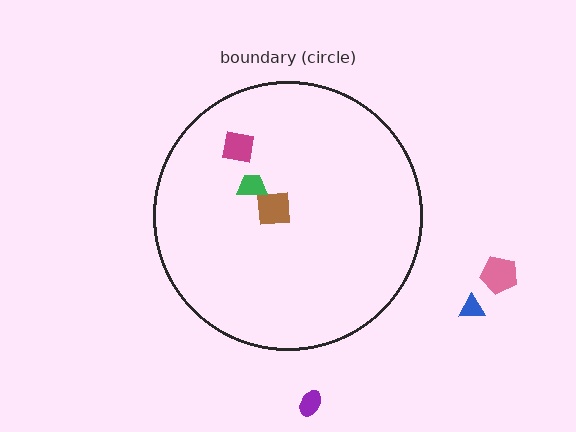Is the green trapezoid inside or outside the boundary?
Inside.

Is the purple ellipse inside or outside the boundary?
Outside.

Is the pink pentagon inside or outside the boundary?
Outside.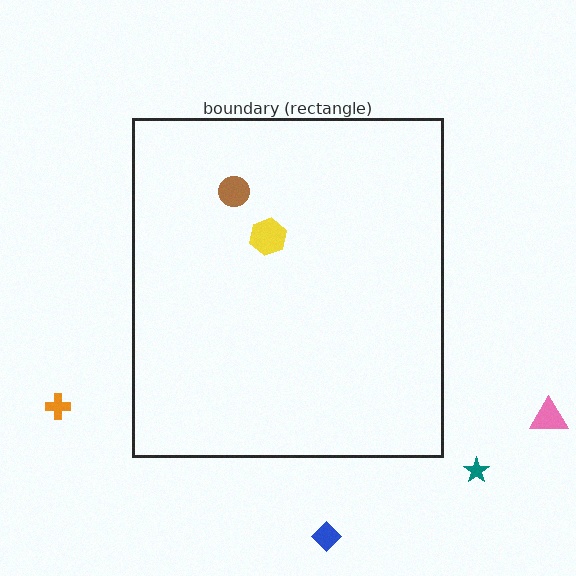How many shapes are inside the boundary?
2 inside, 4 outside.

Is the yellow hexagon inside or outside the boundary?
Inside.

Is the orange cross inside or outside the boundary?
Outside.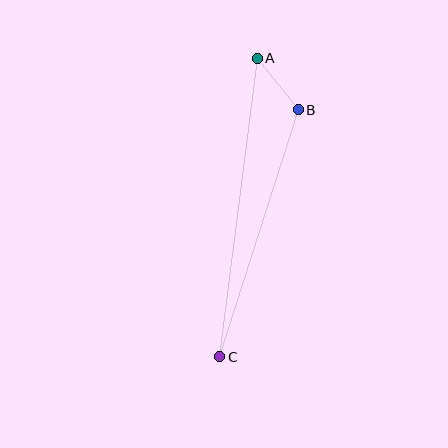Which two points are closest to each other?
Points A and B are closest to each other.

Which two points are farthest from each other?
Points A and C are farthest from each other.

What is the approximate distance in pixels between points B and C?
The distance between B and C is approximately 259 pixels.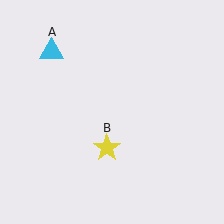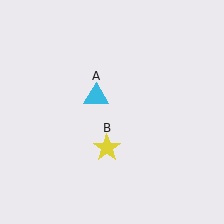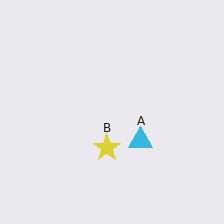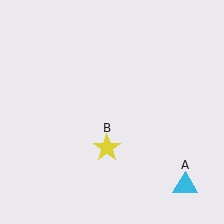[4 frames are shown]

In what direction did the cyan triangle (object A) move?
The cyan triangle (object A) moved down and to the right.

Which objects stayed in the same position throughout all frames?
Yellow star (object B) remained stationary.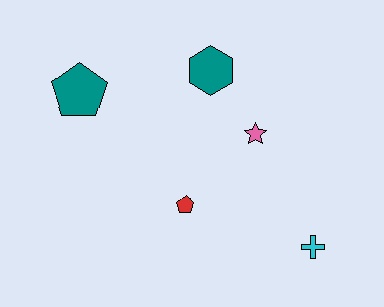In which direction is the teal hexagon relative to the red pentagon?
The teal hexagon is above the red pentagon.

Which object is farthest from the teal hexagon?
The cyan cross is farthest from the teal hexagon.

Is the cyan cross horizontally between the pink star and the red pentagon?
No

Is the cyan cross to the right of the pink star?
Yes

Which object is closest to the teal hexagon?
The pink star is closest to the teal hexagon.